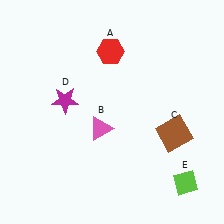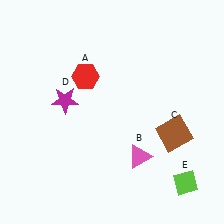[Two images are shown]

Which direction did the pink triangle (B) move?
The pink triangle (B) moved right.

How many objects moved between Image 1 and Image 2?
2 objects moved between the two images.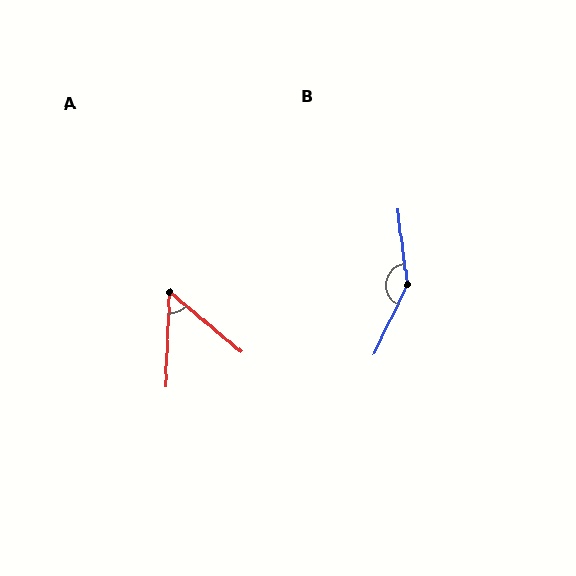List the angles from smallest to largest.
A (52°), B (146°).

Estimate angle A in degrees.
Approximately 52 degrees.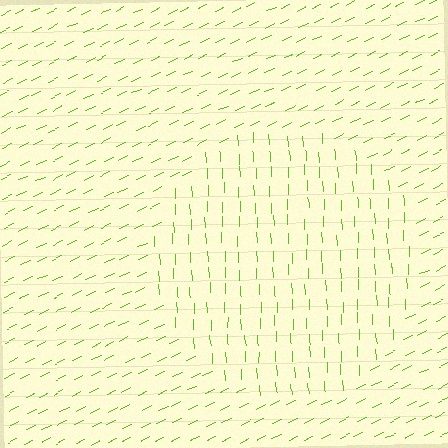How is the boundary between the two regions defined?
The boundary is defined purely by a change in line orientation (approximately 67 degrees difference). All lines are the same color and thickness.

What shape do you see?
I see a circle.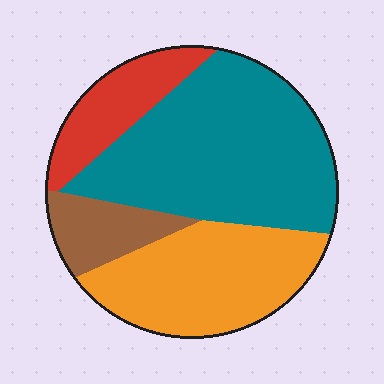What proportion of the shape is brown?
Brown takes up about one tenth (1/10) of the shape.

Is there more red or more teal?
Teal.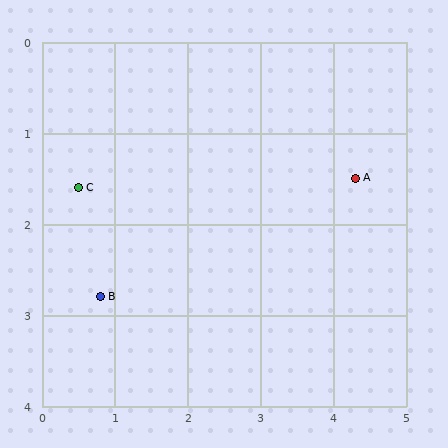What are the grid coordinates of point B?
Point B is at approximately (0.8, 2.8).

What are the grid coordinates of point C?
Point C is at approximately (0.5, 1.6).